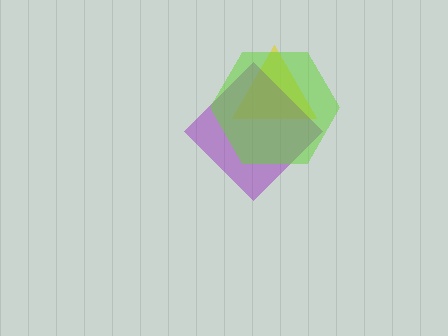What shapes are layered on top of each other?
The layered shapes are: a yellow triangle, a purple diamond, a lime hexagon.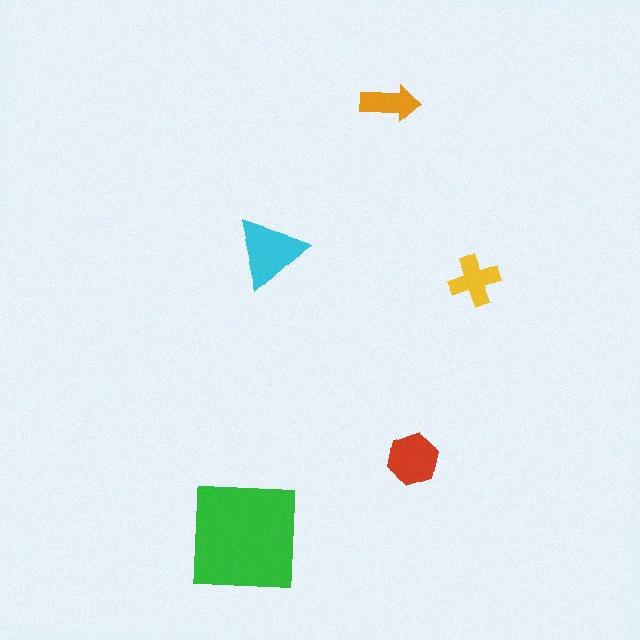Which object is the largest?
The green square.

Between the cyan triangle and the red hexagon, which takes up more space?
The cyan triangle.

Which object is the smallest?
The orange arrow.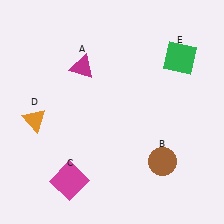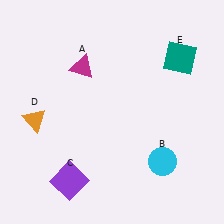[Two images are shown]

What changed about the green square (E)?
In Image 1, E is green. In Image 2, it changed to teal.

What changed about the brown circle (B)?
In Image 1, B is brown. In Image 2, it changed to cyan.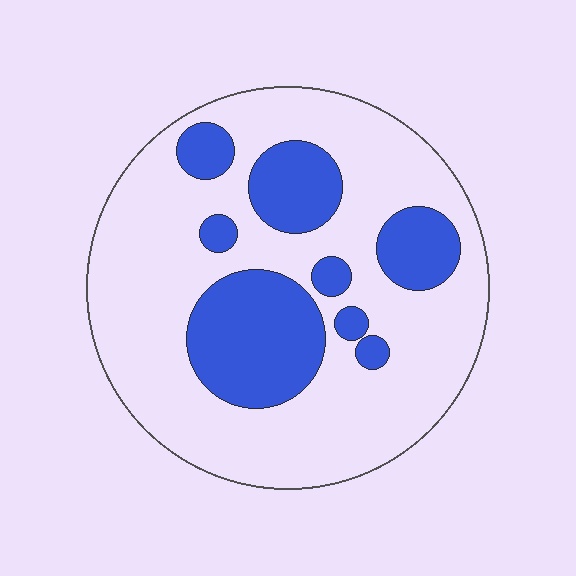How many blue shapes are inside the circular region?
8.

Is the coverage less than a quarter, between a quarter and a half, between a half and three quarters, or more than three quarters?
Between a quarter and a half.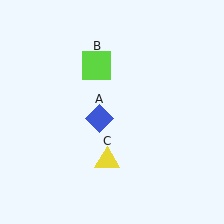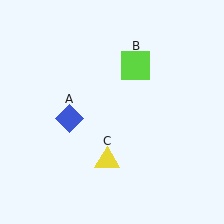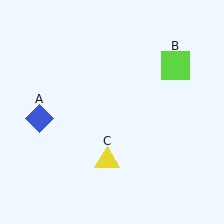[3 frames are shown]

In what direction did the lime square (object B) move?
The lime square (object B) moved right.